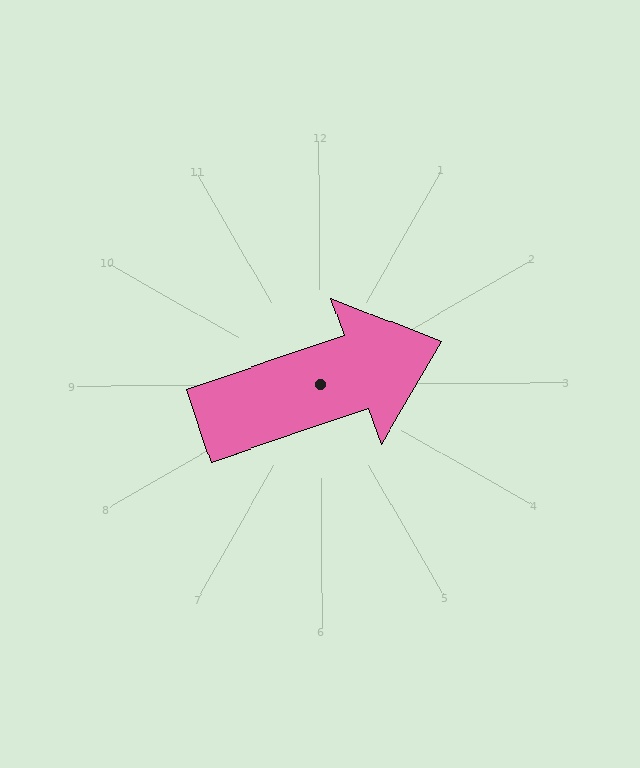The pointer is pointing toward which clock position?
Roughly 2 o'clock.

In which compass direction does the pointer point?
East.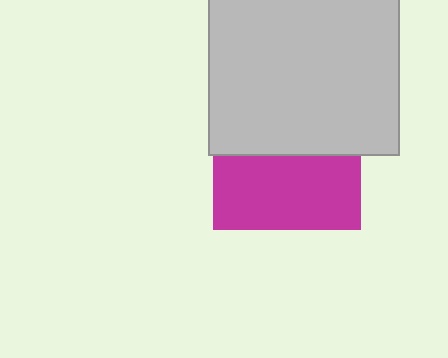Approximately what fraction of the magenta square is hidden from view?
Roughly 50% of the magenta square is hidden behind the light gray square.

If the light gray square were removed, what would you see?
You would see the complete magenta square.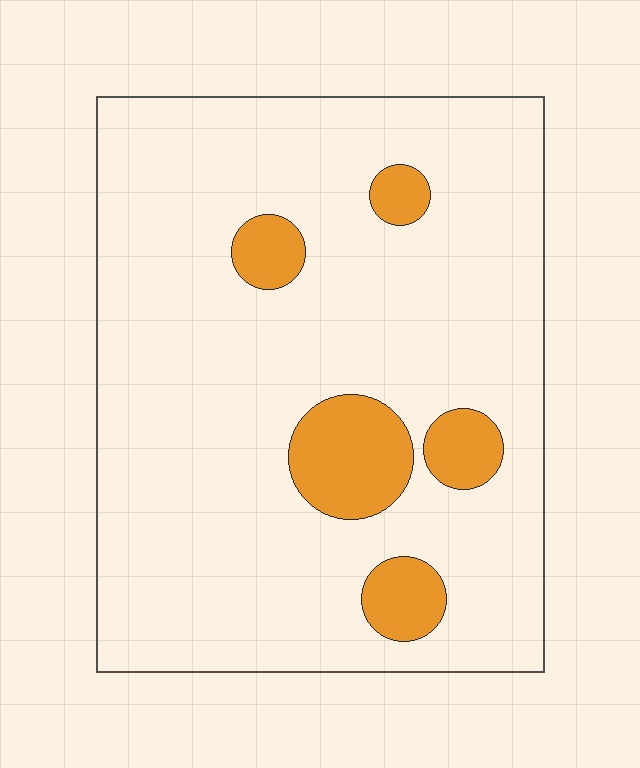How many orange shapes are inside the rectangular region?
5.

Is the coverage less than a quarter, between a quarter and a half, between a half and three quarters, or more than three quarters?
Less than a quarter.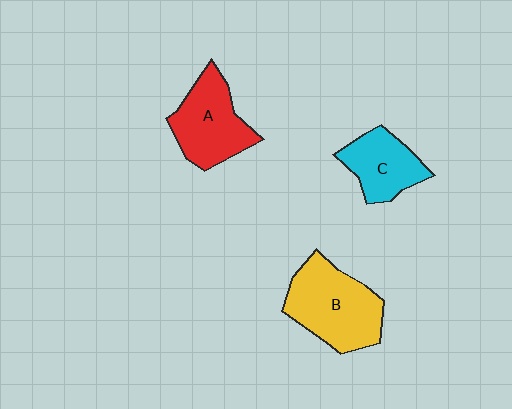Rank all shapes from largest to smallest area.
From largest to smallest: B (yellow), A (red), C (cyan).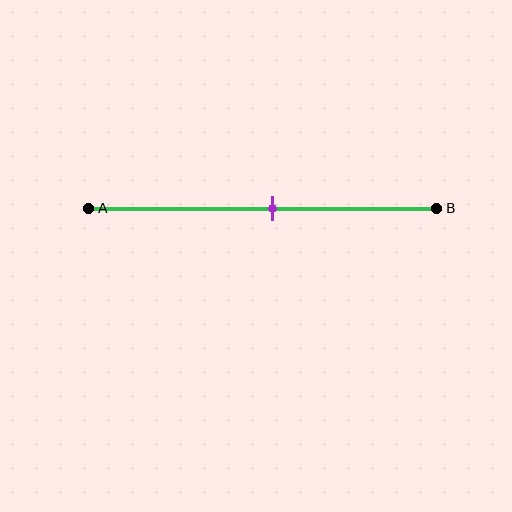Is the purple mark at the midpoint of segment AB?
Yes, the mark is approximately at the midpoint.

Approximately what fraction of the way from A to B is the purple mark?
The purple mark is approximately 55% of the way from A to B.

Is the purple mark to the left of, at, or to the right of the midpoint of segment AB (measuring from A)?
The purple mark is approximately at the midpoint of segment AB.